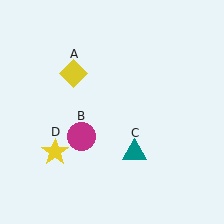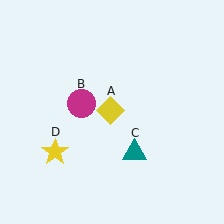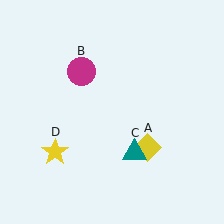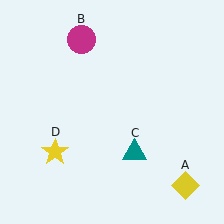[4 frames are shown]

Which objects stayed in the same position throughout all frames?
Teal triangle (object C) and yellow star (object D) remained stationary.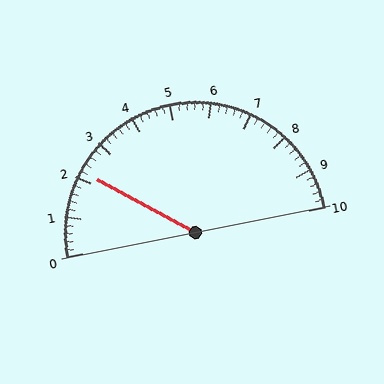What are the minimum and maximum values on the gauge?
The gauge ranges from 0 to 10.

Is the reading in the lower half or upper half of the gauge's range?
The reading is in the lower half of the range (0 to 10).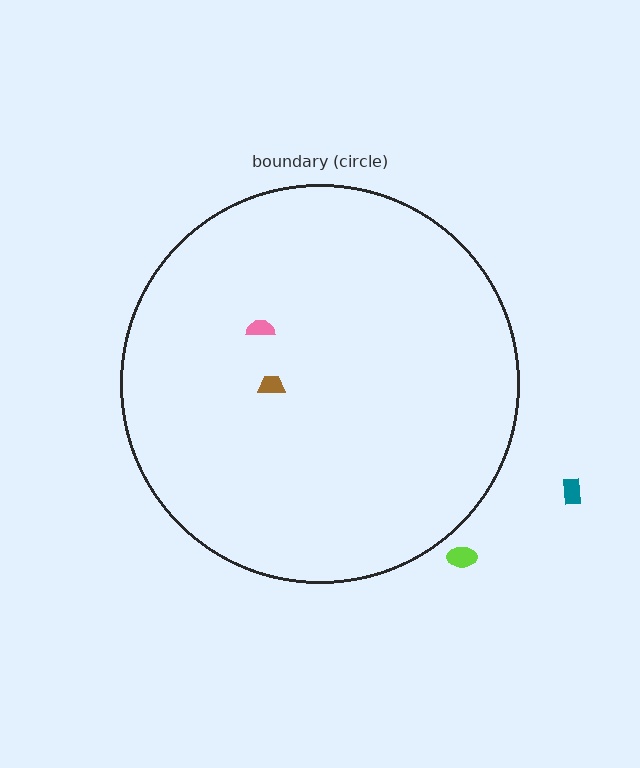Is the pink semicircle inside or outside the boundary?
Inside.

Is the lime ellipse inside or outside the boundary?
Outside.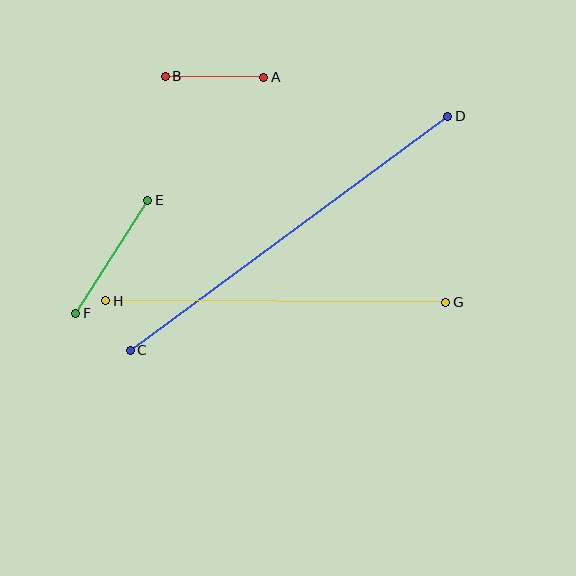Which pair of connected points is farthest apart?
Points C and D are farthest apart.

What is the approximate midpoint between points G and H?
The midpoint is at approximately (276, 301) pixels.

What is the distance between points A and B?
The distance is approximately 98 pixels.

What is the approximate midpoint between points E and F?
The midpoint is at approximately (112, 257) pixels.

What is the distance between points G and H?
The distance is approximately 340 pixels.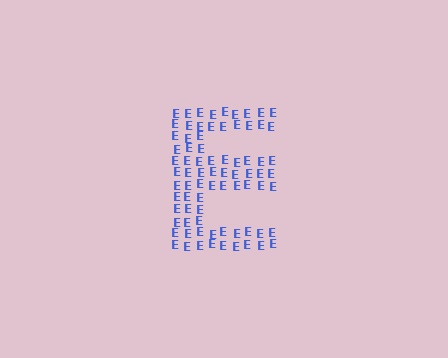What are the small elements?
The small elements are letter E's.